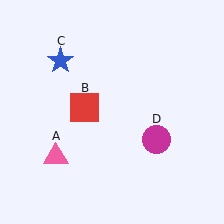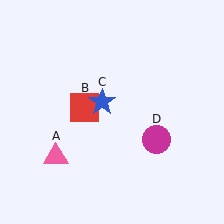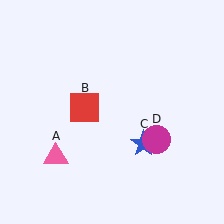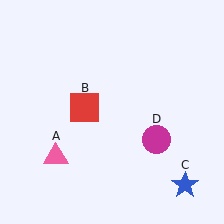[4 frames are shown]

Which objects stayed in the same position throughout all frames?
Pink triangle (object A) and red square (object B) and magenta circle (object D) remained stationary.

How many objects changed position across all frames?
1 object changed position: blue star (object C).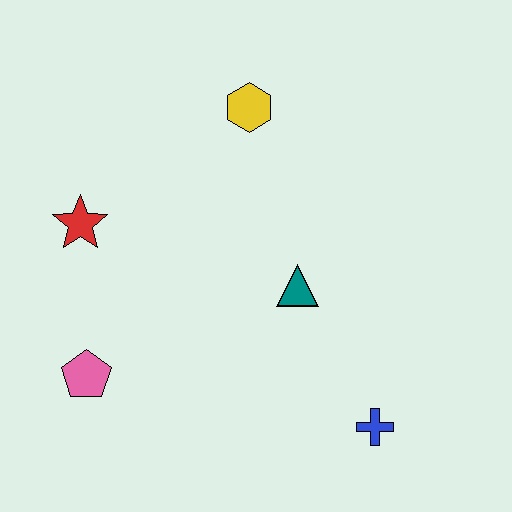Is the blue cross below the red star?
Yes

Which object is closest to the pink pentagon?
The red star is closest to the pink pentagon.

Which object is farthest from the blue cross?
The red star is farthest from the blue cross.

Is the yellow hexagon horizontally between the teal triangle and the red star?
Yes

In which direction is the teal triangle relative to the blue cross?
The teal triangle is above the blue cross.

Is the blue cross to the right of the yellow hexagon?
Yes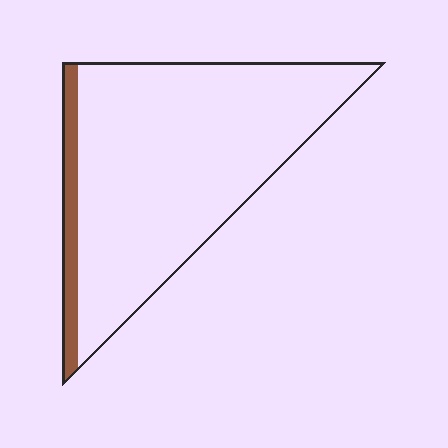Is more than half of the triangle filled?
No.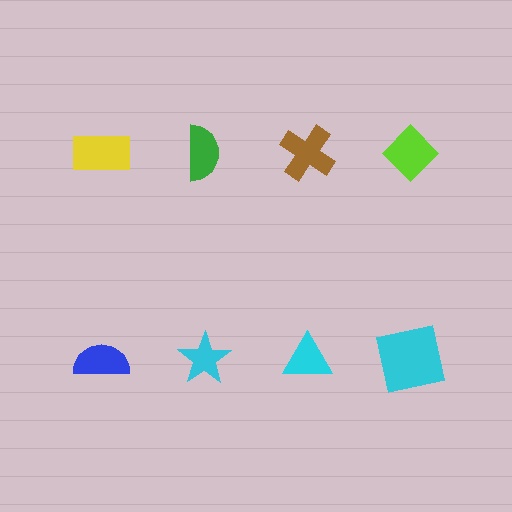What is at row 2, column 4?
A cyan square.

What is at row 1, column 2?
A green semicircle.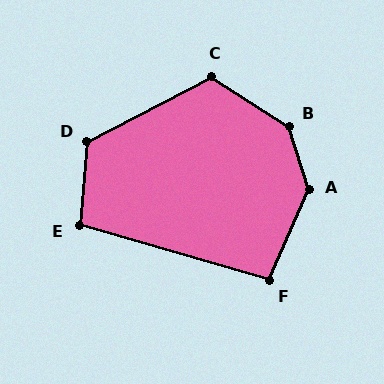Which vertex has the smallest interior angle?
F, at approximately 98 degrees.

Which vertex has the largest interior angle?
B, at approximately 140 degrees.